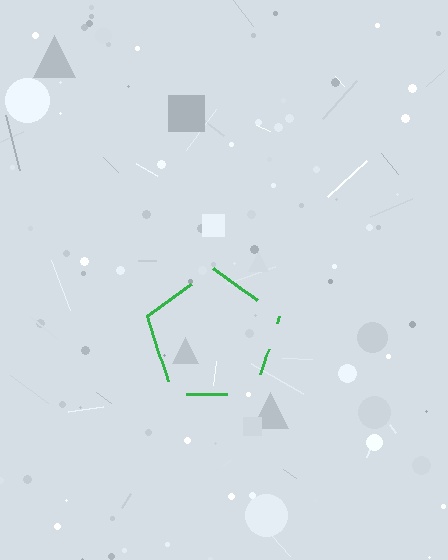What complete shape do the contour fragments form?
The contour fragments form a pentagon.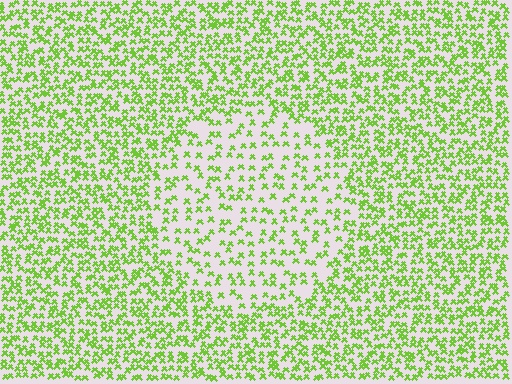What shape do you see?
I see a circle.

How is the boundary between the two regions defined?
The boundary is defined by a change in element density (approximately 2.0x ratio). All elements are the same color, size, and shape.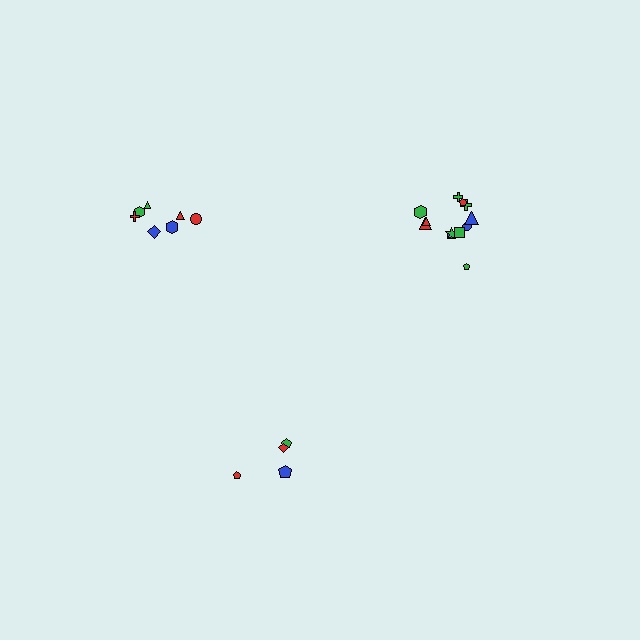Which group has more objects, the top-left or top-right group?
The top-right group.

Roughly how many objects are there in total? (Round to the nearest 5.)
Roughly 25 objects in total.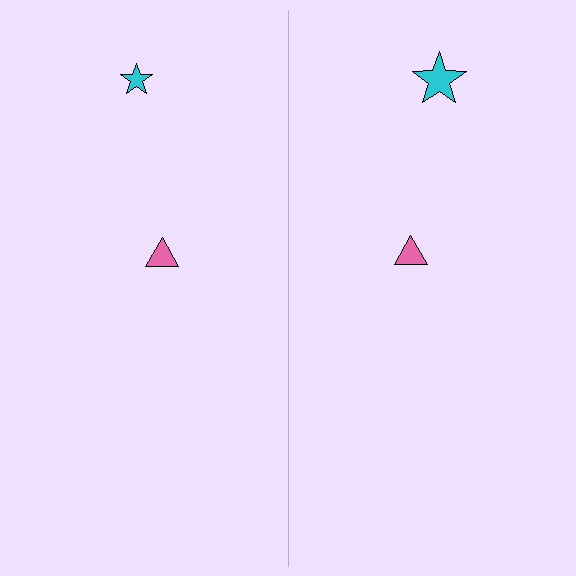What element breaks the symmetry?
The cyan star on the right side has a different size than its mirror counterpart.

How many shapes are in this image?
There are 4 shapes in this image.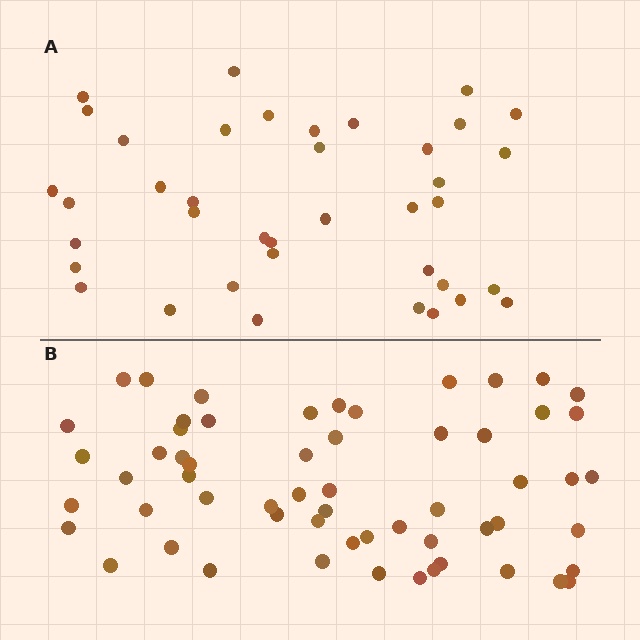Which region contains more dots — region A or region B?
Region B (the bottom region) has more dots.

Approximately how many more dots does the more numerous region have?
Region B has approximately 20 more dots than region A.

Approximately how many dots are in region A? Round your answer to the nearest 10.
About 40 dots. (The exact count is 39, which rounds to 40.)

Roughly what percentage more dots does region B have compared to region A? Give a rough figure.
About 50% more.